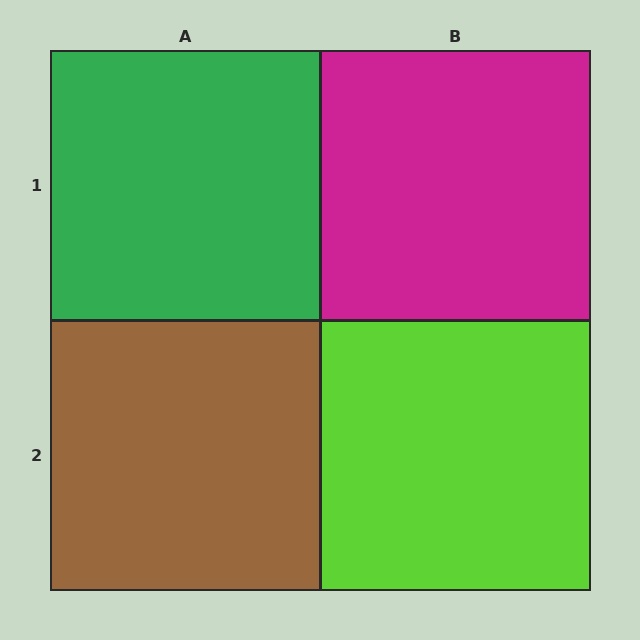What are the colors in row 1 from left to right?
Green, magenta.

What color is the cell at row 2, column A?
Brown.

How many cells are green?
1 cell is green.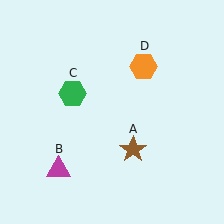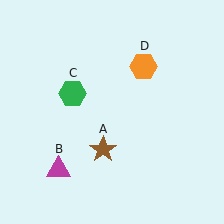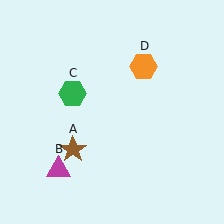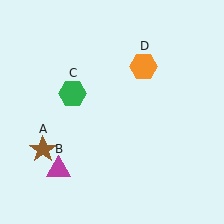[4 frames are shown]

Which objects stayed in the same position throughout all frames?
Magenta triangle (object B) and green hexagon (object C) and orange hexagon (object D) remained stationary.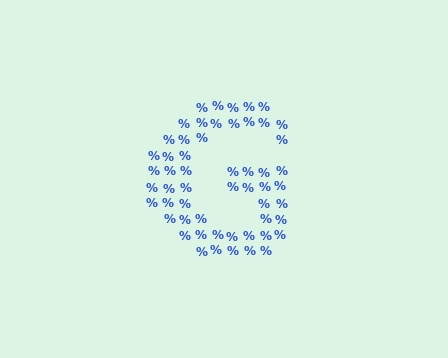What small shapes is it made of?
It is made of small percent signs.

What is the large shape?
The large shape is the letter G.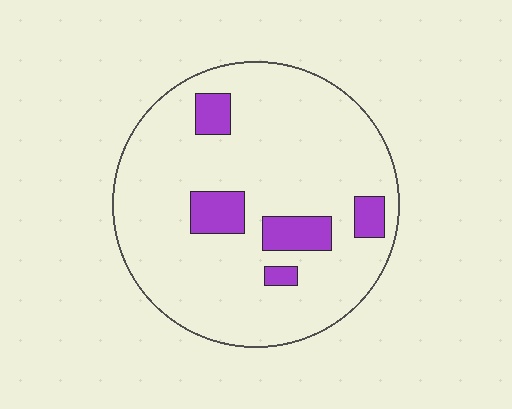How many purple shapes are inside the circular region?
5.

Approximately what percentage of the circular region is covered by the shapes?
Approximately 15%.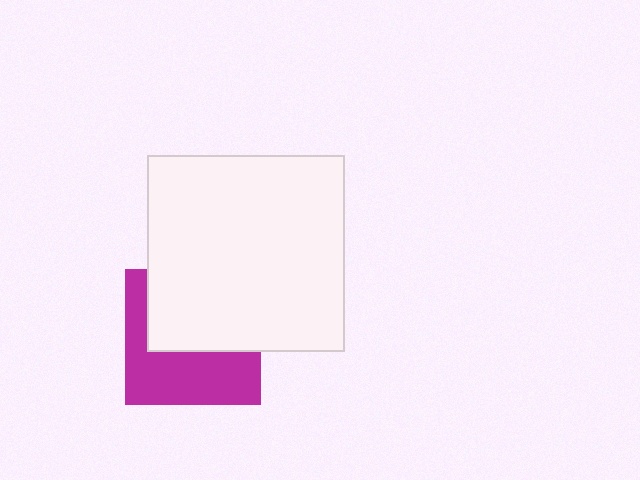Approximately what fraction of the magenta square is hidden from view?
Roughly 51% of the magenta square is hidden behind the white square.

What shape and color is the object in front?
The object in front is a white square.